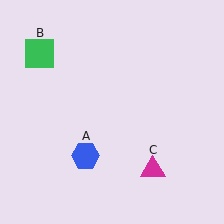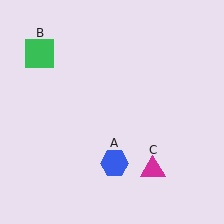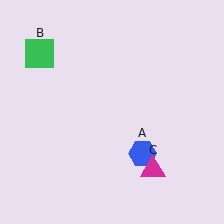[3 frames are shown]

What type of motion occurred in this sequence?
The blue hexagon (object A) rotated counterclockwise around the center of the scene.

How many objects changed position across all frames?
1 object changed position: blue hexagon (object A).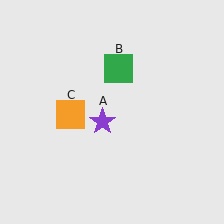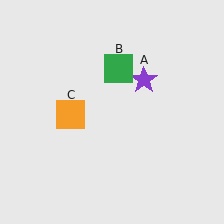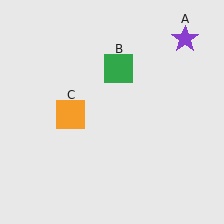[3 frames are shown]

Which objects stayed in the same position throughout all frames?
Green square (object B) and orange square (object C) remained stationary.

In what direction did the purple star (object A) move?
The purple star (object A) moved up and to the right.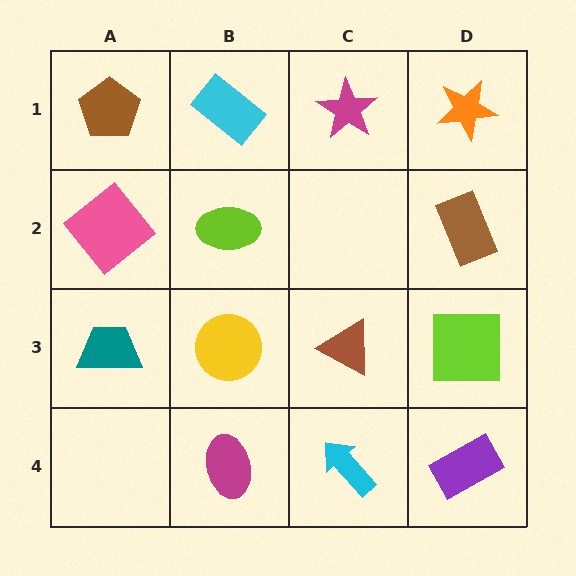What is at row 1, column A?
A brown pentagon.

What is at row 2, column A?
A pink diamond.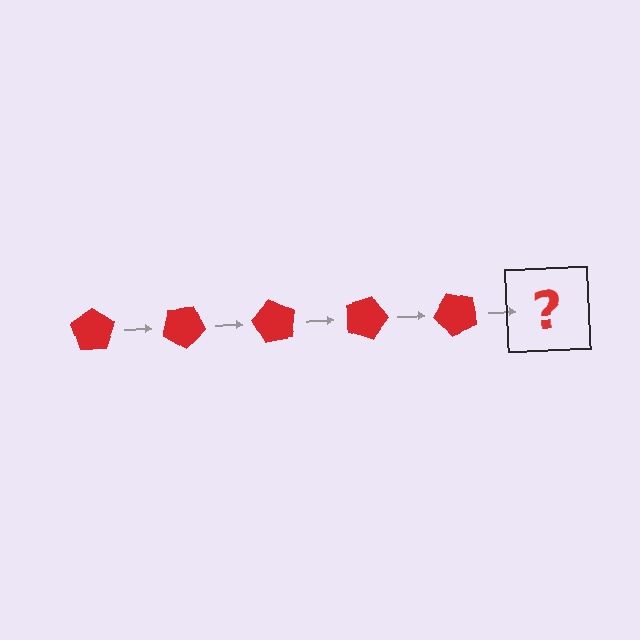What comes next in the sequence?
The next element should be a red pentagon rotated 150 degrees.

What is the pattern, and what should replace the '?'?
The pattern is that the pentagon rotates 30 degrees each step. The '?' should be a red pentagon rotated 150 degrees.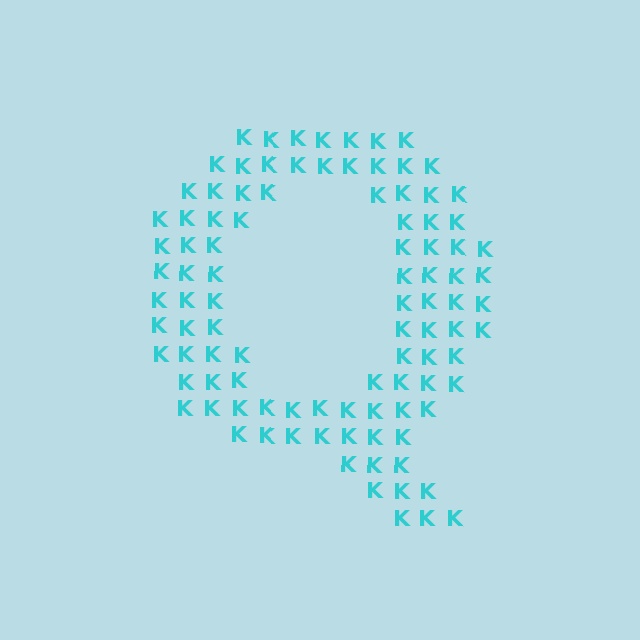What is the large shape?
The large shape is the letter Q.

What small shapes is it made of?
It is made of small letter K's.